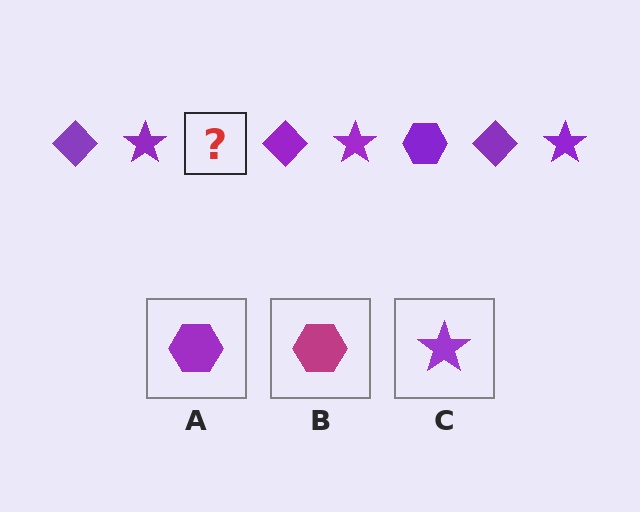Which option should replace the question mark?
Option A.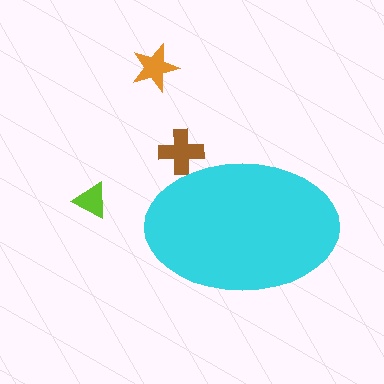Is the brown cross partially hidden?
Yes, the brown cross is partially hidden behind the cyan ellipse.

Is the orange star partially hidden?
No, the orange star is fully visible.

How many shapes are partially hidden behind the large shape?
1 shape is partially hidden.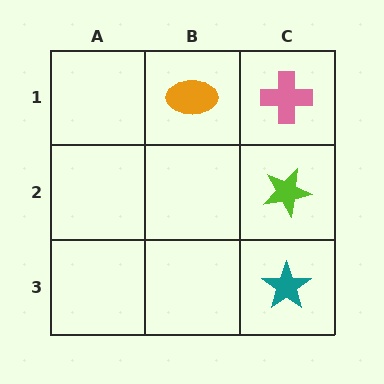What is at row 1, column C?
A pink cross.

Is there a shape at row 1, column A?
No, that cell is empty.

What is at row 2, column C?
A lime star.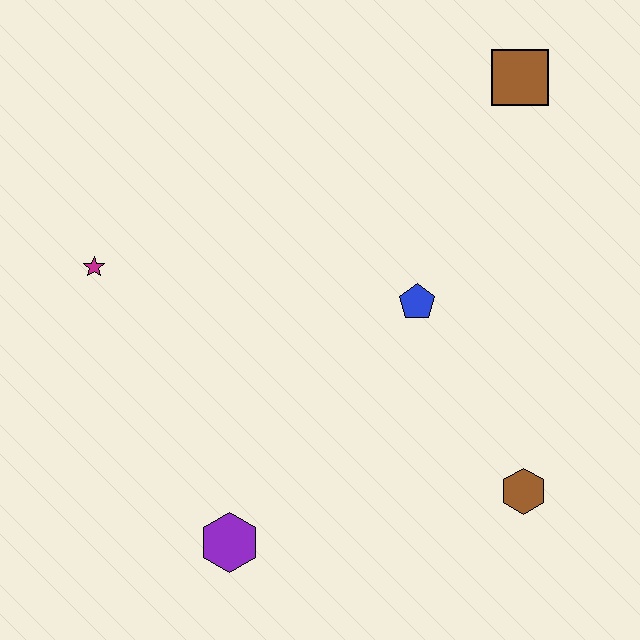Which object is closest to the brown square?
The blue pentagon is closest to the brown square.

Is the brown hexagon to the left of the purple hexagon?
No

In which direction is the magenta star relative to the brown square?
The magenta star is to the left of the brown square.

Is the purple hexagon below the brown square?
Yes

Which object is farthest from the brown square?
The purple hexagon is farthest from the brown square.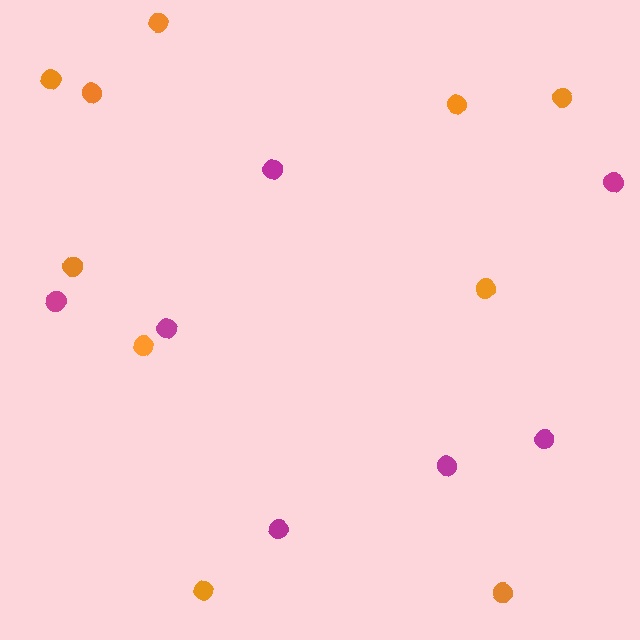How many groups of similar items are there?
There are 2 groups: one group of magenta circles (7) and one group of orange circles (10).